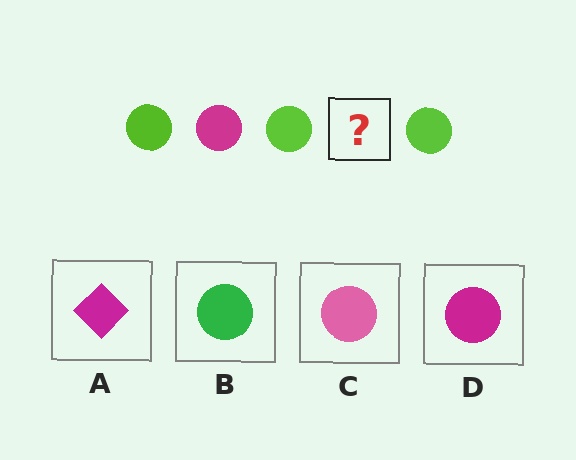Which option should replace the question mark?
Option D.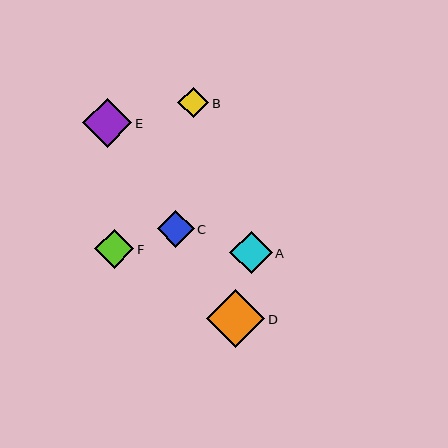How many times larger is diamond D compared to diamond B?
Diamond D is approximately 1.9 times the size of diamond B.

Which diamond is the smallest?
Diamond B is the smallest with a size of approximately 31 pixels.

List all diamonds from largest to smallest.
From largest to smallest: D, E, A, F, C, B.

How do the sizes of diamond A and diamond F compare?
Diamond A and diamond F are approximately the same size.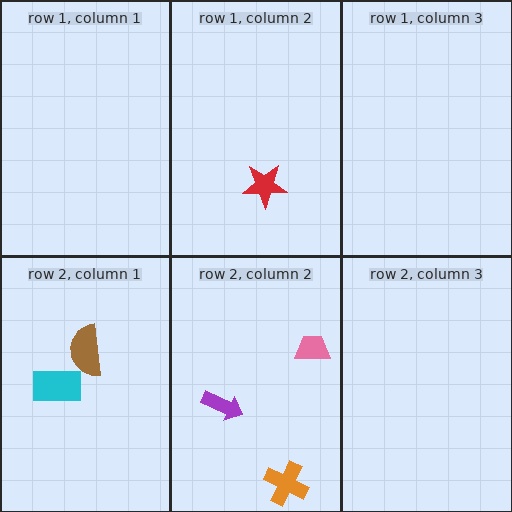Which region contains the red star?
The row 1, column 2 region.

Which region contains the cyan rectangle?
The row 2, column 1 region.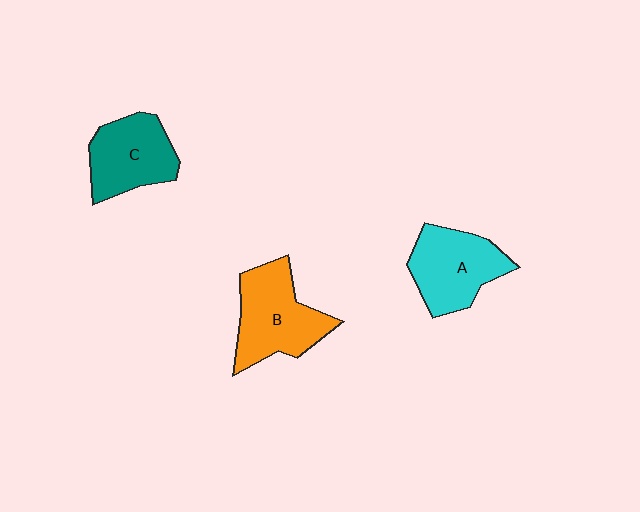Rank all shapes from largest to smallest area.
From largest to smallest: B (orange), A (cyan), C (teal).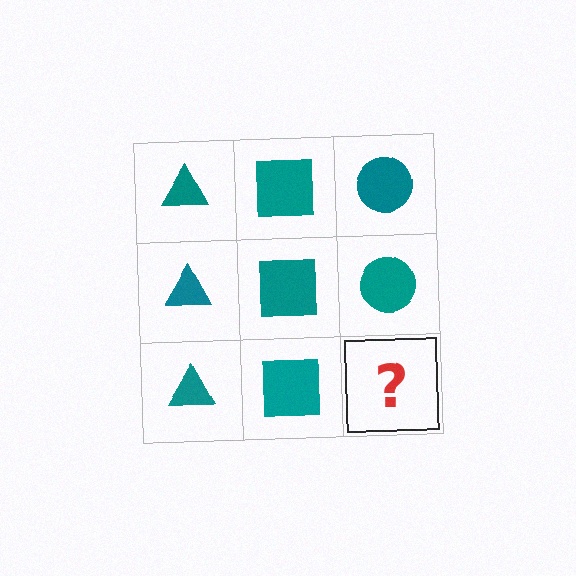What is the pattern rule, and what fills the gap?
The rule is that each column has a consistent shape. The gap should be filled with a teal circle.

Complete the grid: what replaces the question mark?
The question mark should be replaced with a teal circle.